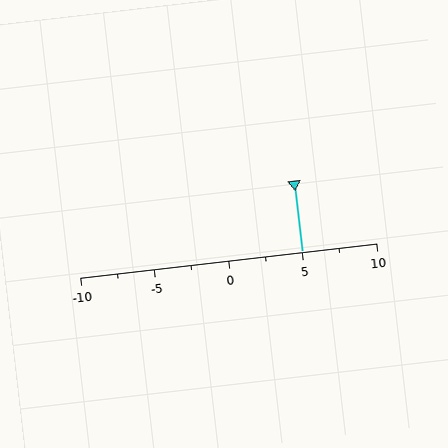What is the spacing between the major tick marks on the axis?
The major ticks are spaced 5 apart.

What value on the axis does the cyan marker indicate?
The marker indicates approximately 5.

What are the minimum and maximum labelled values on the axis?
The axis runs from -10 to 10.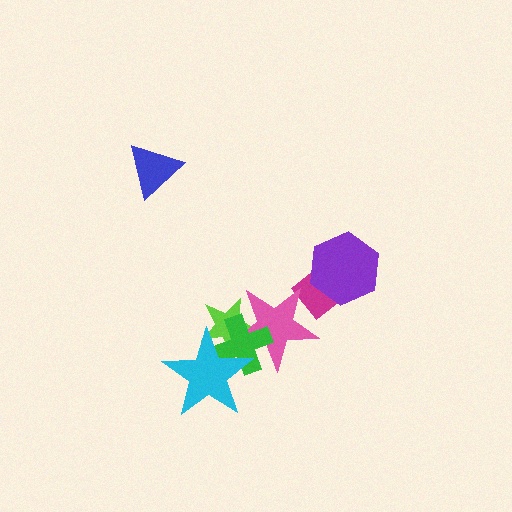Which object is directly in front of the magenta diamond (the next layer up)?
The purple hexagon is directly in front of the magenta diamond.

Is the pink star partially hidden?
Yes, it is partially covered by another shape.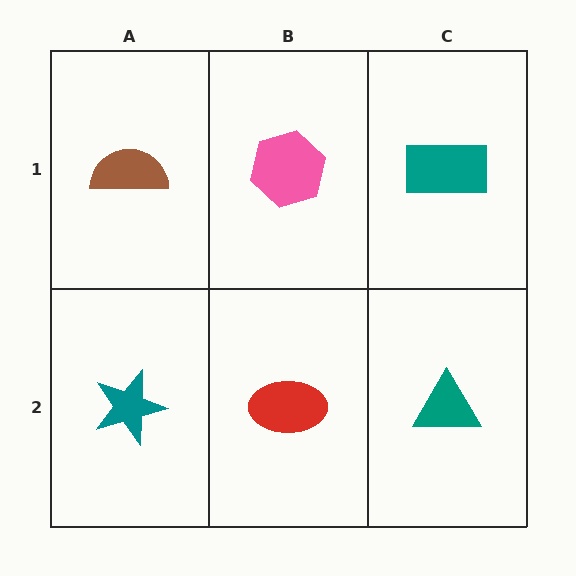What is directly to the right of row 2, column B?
A teal triangle.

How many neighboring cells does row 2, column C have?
2.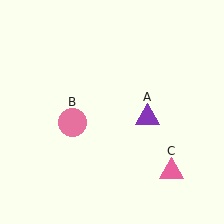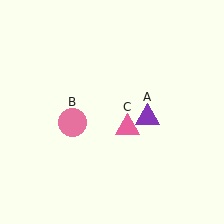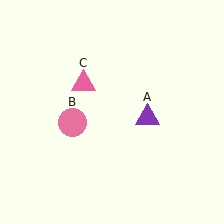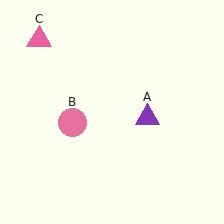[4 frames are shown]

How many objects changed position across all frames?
1 object changed position: pink triangle (object C).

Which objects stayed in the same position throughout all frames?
Purple triangle (object A) and pink circle (object B) remained stationary.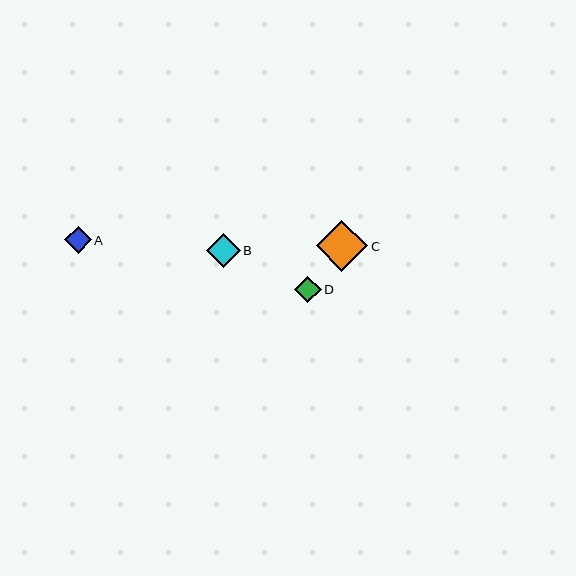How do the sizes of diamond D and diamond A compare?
Diamond D and diamond A are approximately the same size.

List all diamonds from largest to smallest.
From largest to smallest: C, B, D, A.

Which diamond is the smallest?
Diamond A is the smallest with a size of approximately 26 pixels.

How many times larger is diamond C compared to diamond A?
Diamond C is approximately 2.0 times the size of diamond A.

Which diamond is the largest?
Diamond C is the largest with a size of approximately 52 pixels.